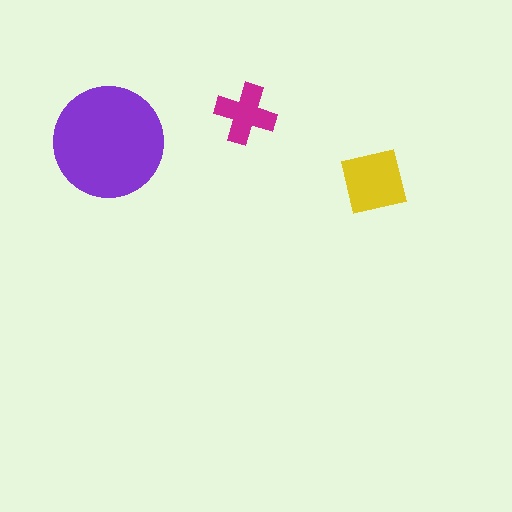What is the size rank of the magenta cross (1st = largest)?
3rd.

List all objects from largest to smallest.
The purple circle, the yellow square, the magenta cross.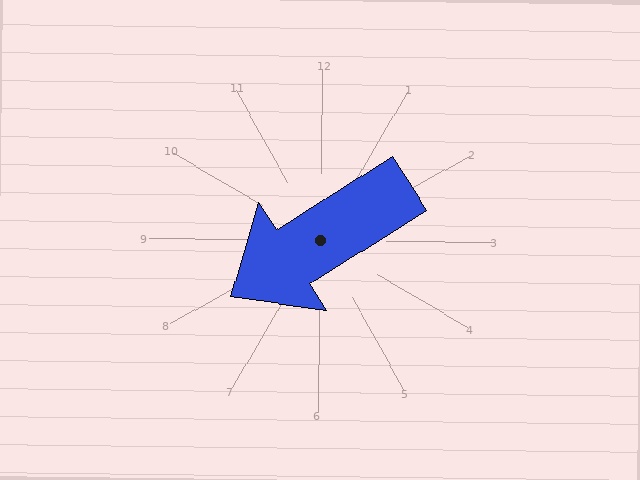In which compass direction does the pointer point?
Southwest.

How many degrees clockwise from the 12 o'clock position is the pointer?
Approximately 237 degrees.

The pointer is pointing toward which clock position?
Roughly 8 o'clock.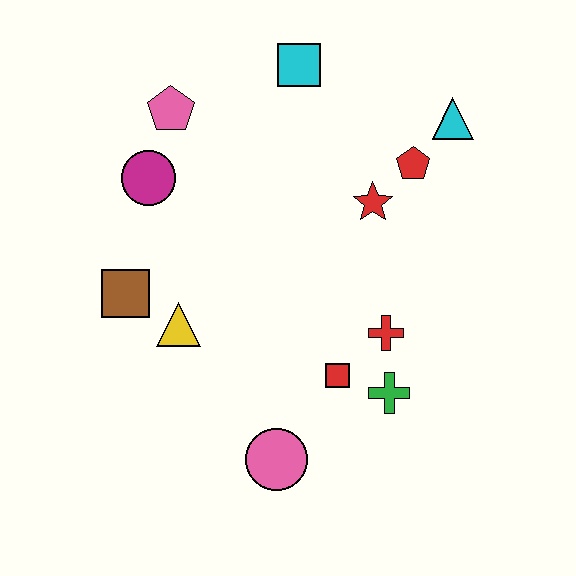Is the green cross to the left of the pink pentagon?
No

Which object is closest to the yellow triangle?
The brown square is closest to the yellow triangle.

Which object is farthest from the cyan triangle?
The pink circle is farthest from the cyan triangle.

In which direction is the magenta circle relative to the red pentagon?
The magenta circle is to the left of the red pentagon.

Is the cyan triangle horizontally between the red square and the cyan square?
No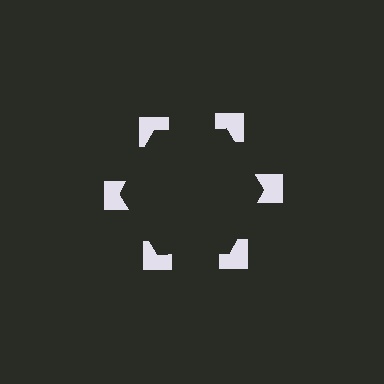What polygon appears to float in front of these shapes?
An illusory hexagon — its edges are inferred from the aligned wedge cuts in the notched squares, not physically drawn.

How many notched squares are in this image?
There are 6 — one at each vertex of the illusory hexagon.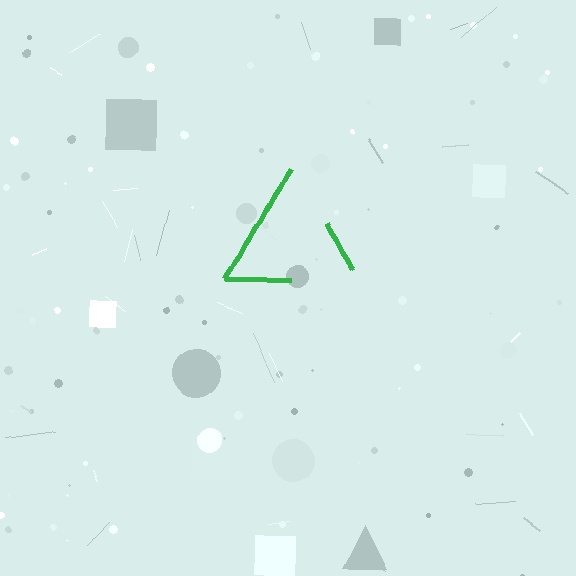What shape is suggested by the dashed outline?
The dashed outline suggests a triangle.